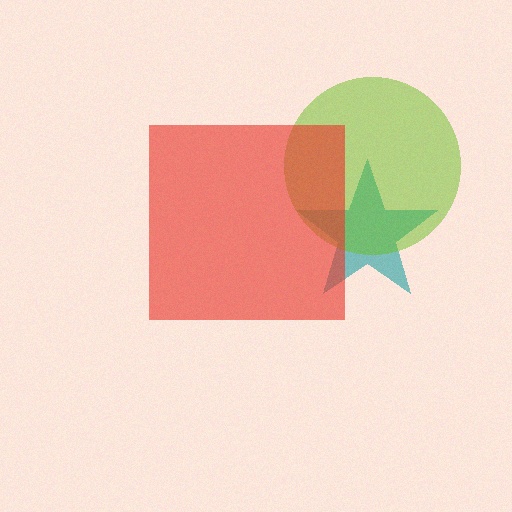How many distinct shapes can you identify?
There are 3 distinct shapes: a teal star, a lime circle, a red square.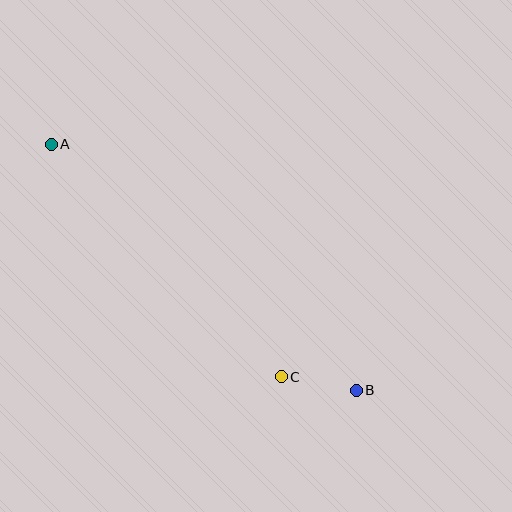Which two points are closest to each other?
Points B and C are closest to each other.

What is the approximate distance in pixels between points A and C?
The distance between A and C is approximately 327 pixels.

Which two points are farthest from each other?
Points A and B are farthest from each other.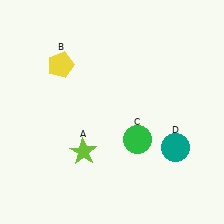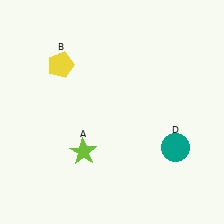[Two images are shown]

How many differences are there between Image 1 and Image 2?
There is 1 difference between the two images.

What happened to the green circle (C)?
The green circle (C) was removed in Image 2. It was in the bottom-right area of Image 1.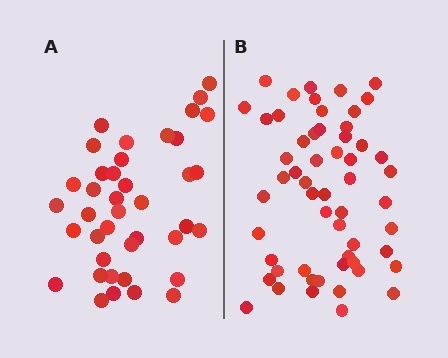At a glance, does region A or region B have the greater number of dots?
Region B (the right region) has more dots.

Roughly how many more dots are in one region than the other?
Region B has approximately 15 more dots than region A.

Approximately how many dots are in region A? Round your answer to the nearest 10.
About 40 dots.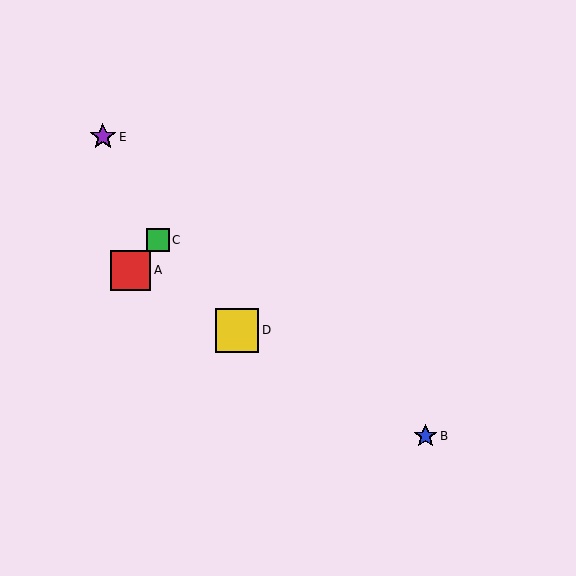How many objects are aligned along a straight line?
3 objects (A, B, D) are aligned along a straight line.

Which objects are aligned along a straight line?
Objects A, B, D are aligned along a straight line.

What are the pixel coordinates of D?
Object D is at (237, 330).